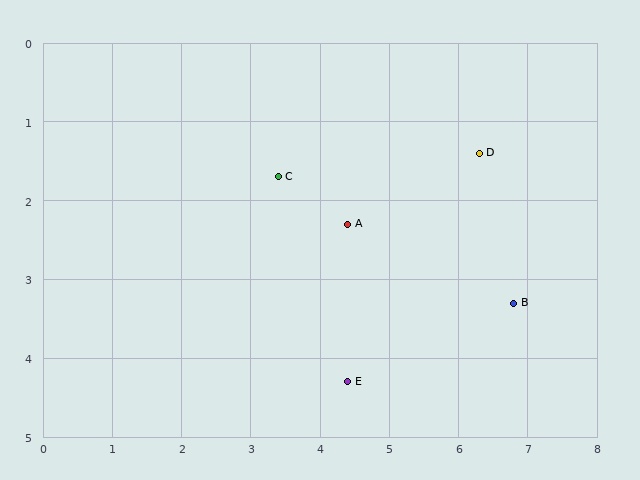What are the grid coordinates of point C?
Point C is at approximately (3.4, 1.7).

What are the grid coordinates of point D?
Point D is at approximately (6.3, 1.4).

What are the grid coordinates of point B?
Point B is at approximately (6.8, 3.3).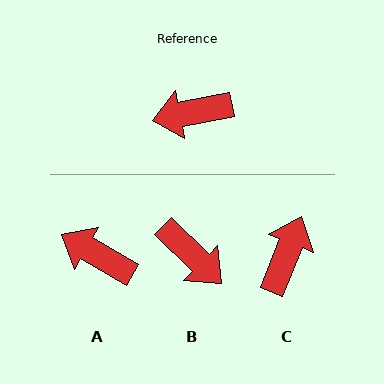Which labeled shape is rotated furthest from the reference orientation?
B, about 124 degrees away.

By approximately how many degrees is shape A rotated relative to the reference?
Approximately 42 degrees clockwise.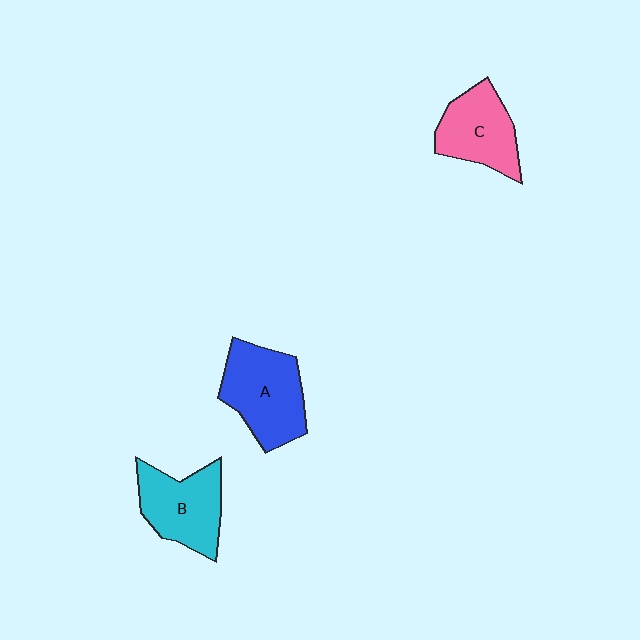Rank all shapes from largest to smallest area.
From largest to smallest: A (blue), B (cyan), C (pink).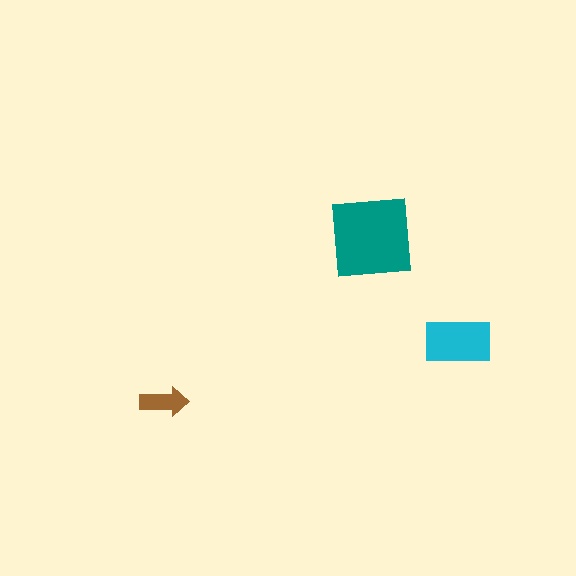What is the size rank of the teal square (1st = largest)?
1st.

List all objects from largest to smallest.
The teal square, the cyan rectangle, the brown arrow.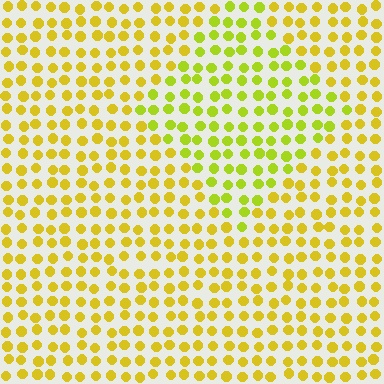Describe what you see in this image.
The image is filled with small yellow elements in a uniform arrangement. A diamond-shaped region is visible where the elements are tinted to a slightly different hue, forming a subtle color boundary.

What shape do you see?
I see a diamond.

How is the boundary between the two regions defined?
The boundary is defined purely by a slight shift in hue (about 24 degrees). Spacing, size, and orientation are identical on both sides.